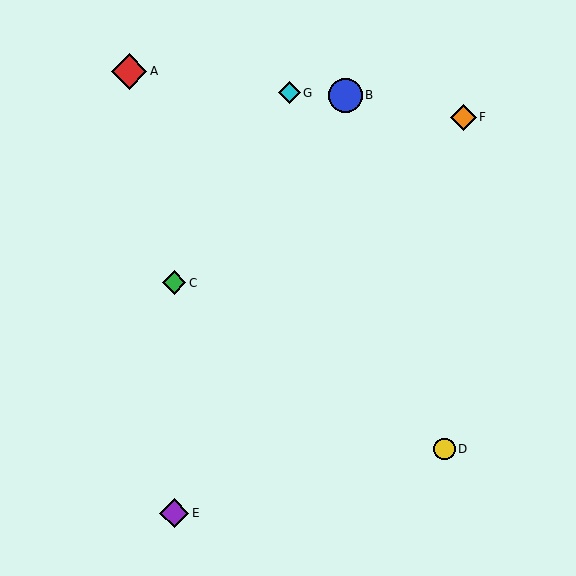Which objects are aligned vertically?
Objects C, E are aligned vertically.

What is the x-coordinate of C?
Object C is at x≈174.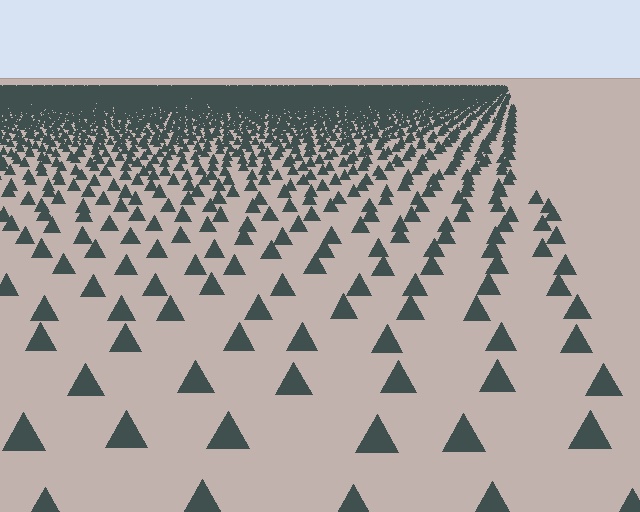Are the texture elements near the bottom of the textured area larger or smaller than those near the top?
Larger. Near the bottom, elements are closer to the viewer and appear at a bigger on-screen size.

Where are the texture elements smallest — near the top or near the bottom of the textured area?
Near the top.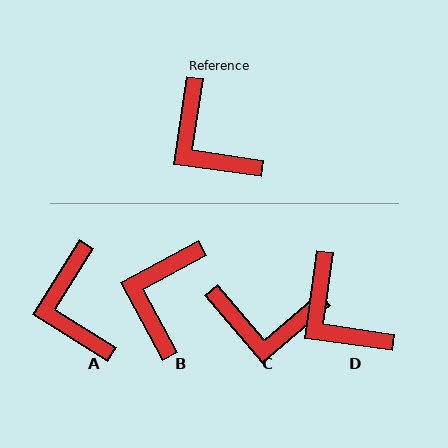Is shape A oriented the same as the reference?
No, it is off by about 24 degrees.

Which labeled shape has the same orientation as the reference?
D.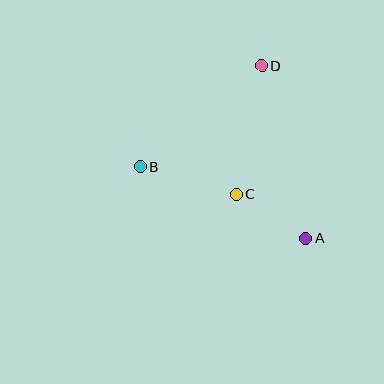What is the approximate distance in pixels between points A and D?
The distance between A and D is approximately 179 pixels.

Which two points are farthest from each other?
Points A and B are farthest from each other.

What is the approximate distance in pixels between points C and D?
The distance between C and D is approximately 131 pixels.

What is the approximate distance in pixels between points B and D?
The distance between B and D is approximately 158 pixels.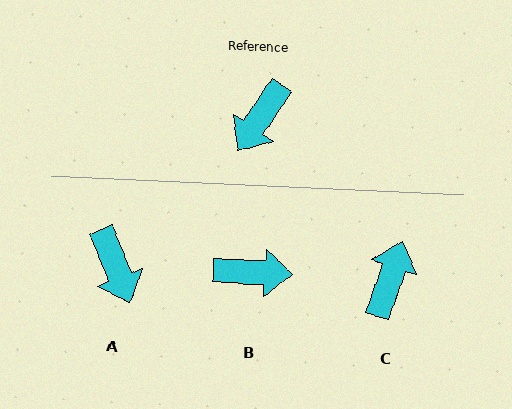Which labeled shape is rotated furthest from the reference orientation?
C, about 165 degrees away.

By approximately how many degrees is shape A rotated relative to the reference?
Approximately 55 degrees counter-clockwise.